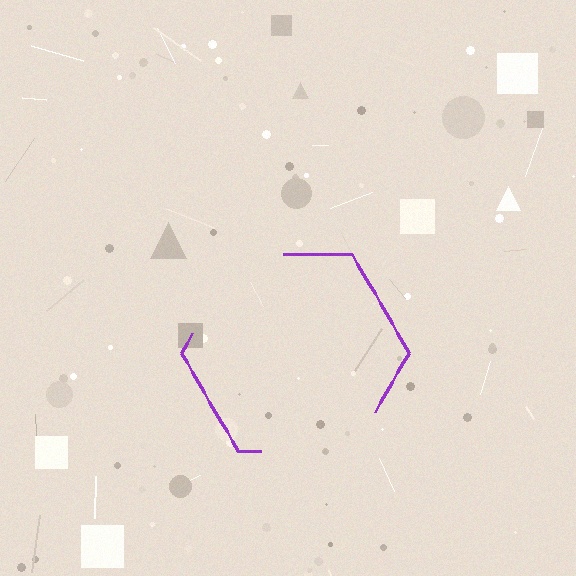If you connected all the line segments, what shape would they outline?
They would outline a hexagon.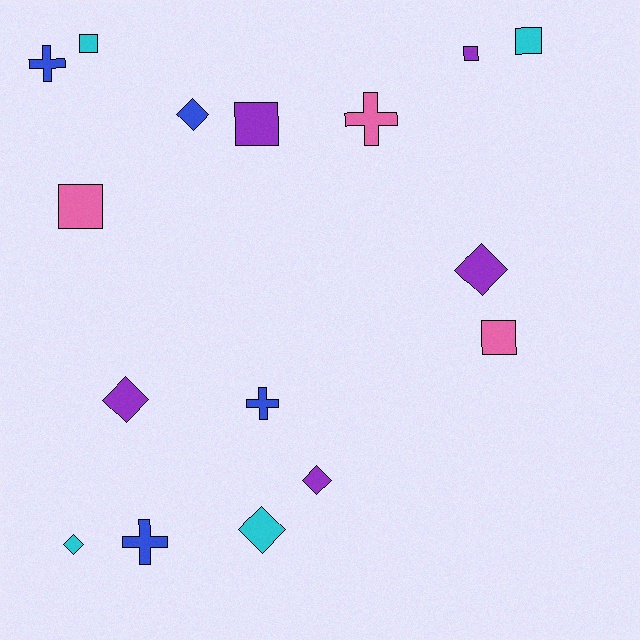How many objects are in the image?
There are 16 objects.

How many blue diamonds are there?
There is 1 blue diamond.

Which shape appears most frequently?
Diamond, with 6 objects.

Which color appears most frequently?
Purple, with 5 objects.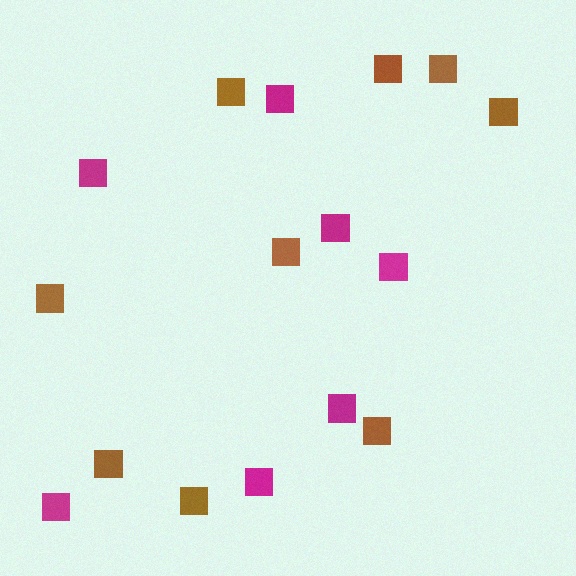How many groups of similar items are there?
There are 2 groups: one group of magenta squares (7) and one group of brown squares (9).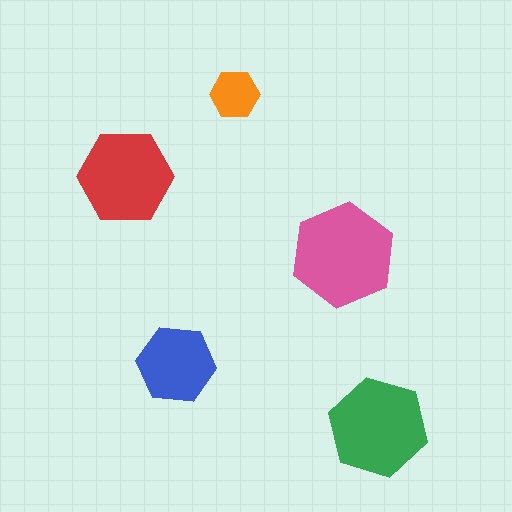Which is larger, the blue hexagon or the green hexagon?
The green one.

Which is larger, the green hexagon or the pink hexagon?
The pink one.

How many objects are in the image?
There are 5 objects in the image.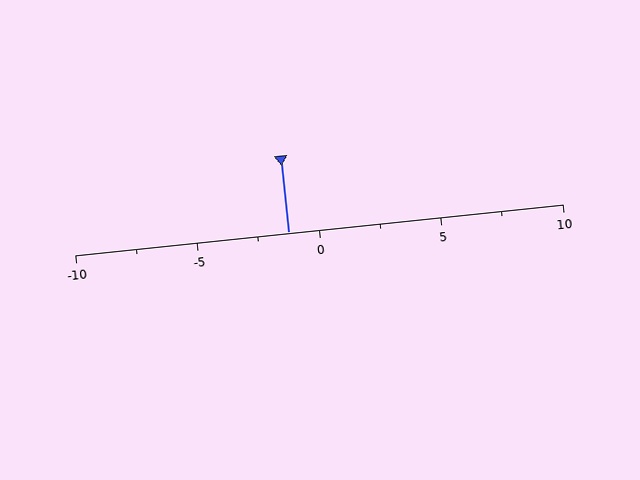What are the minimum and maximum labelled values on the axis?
The axis runs from -10 to 10.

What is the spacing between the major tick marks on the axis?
The major ticks are spaced 5 apart.